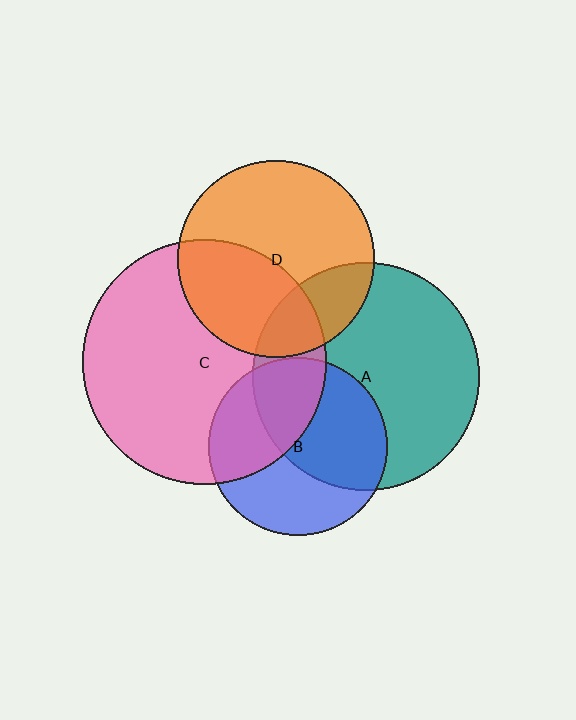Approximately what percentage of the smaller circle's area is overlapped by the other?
Approximately 20%.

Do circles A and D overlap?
Yes.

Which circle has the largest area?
Circle C (pink).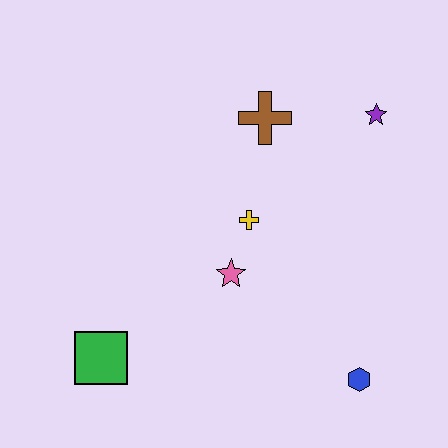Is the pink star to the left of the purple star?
Yes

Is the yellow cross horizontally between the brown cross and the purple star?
No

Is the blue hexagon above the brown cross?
No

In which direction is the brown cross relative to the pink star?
The brown cross is above the pink star.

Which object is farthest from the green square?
The purple star is farthest from the green square.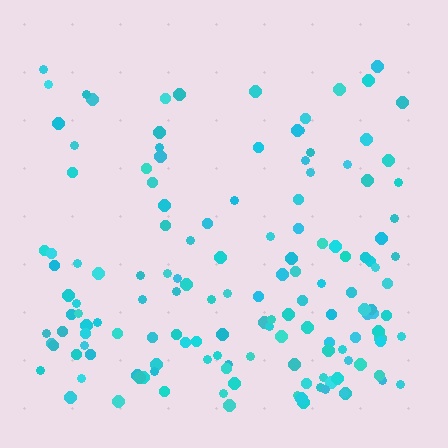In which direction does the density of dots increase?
From top to bottom, with the bottom side densest.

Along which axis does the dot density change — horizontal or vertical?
Vertical.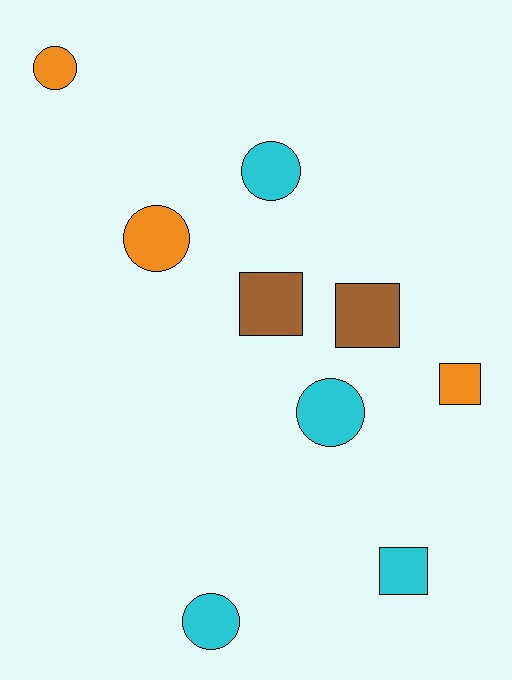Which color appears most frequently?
Cyan, with 4 objects.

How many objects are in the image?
There are 9 objects.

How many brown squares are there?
There are 2 brown squares.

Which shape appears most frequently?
Circle, with 5 objects.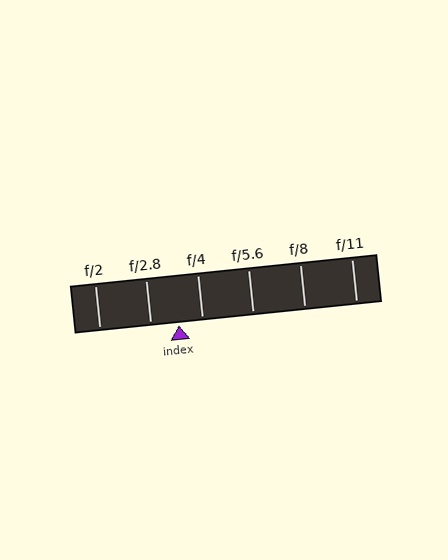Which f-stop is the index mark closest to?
The index mark is closest to f/4.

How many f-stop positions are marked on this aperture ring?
There are 6 f-stop positions marked.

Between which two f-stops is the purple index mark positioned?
The index mark is between f/2.8 and f/4.